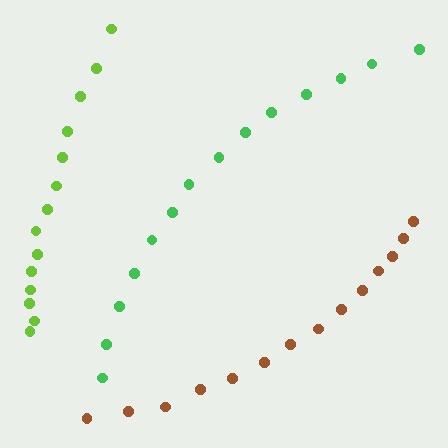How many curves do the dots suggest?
There are 3 distinct paths.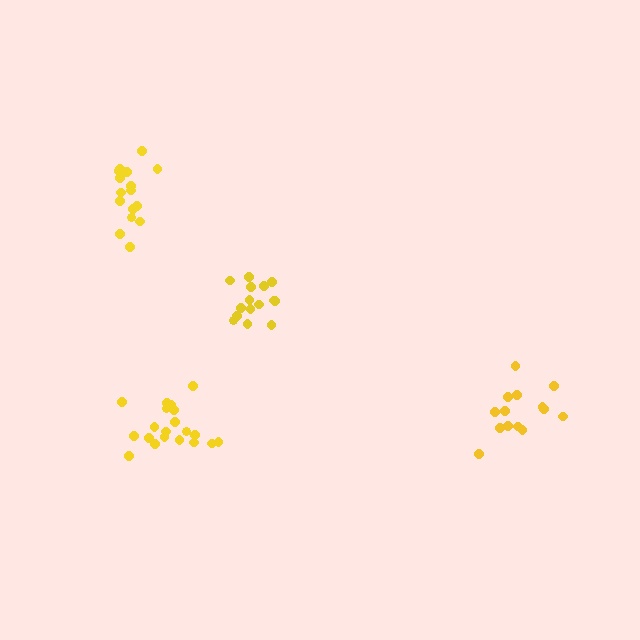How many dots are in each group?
Group 1: 15 dots, Group 2: 14 dots, Group 3: 20 dots, Group 4: 17 dots (66 total).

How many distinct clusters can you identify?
There are 4 distinct clusters.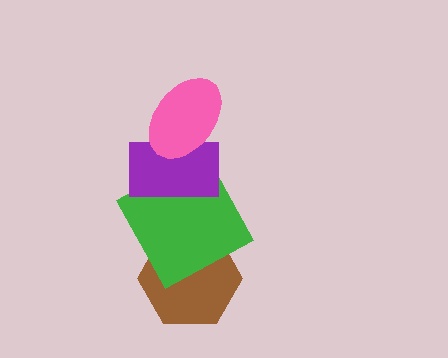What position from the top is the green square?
The green square is 3rd from the top.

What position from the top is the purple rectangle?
The purple rectangle is 2nd from the top.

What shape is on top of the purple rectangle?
The pink ellipse is on top of the purple rectangle.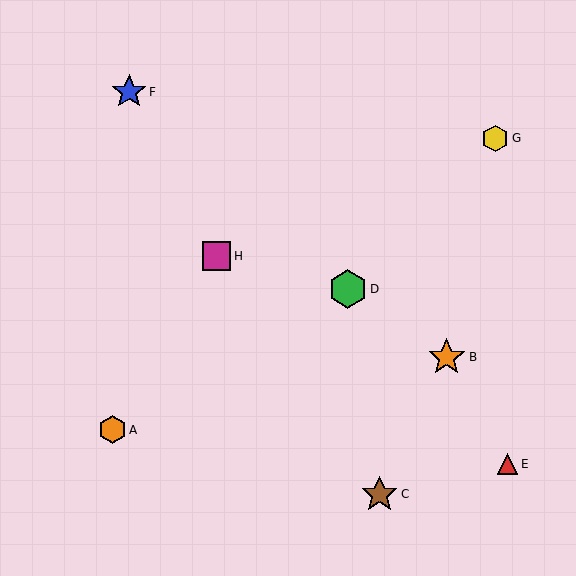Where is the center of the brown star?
The center of the brown star is at (379, 494).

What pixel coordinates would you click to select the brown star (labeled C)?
Click at (379, 494) to select the brown star C.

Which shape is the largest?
The green hexagon (labeled D) is the largest.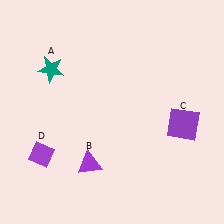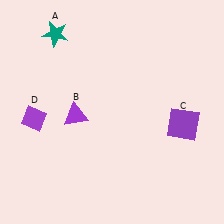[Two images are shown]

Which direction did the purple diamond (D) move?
The purple diamond (D) moved up.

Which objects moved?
The objects that moved are: the teal star (A), the purple triangle (B), the purple diamond (D).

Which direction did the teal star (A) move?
The teal star (A) moved up.